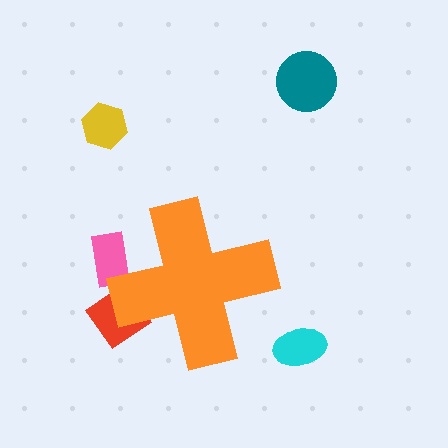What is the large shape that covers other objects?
An orange cross.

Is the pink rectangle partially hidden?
Yes, the pink rectangle is partially hidden behind the orange cross.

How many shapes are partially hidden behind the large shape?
2 shapes are partially hidden.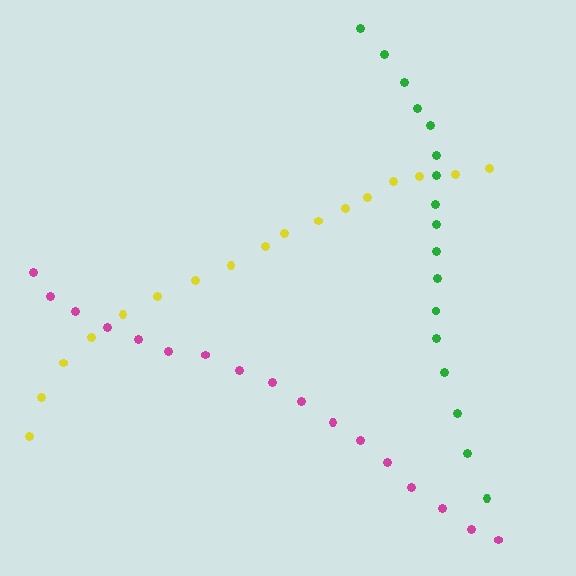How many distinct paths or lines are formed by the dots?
There are 3 distinct paths.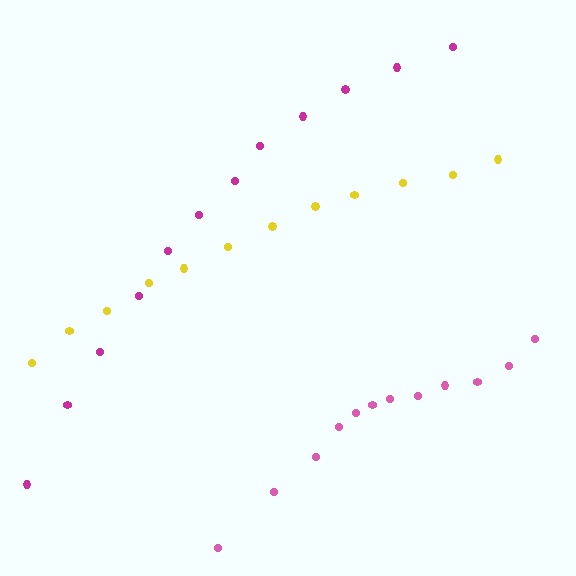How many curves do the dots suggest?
There are 3 distinct paths.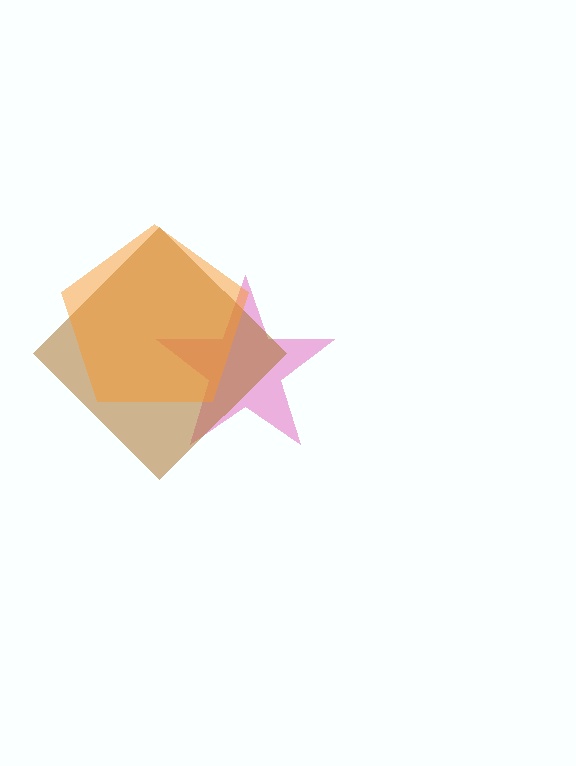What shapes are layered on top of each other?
The layered shapes are: a pink star, a brown diamond, an orange pentagon.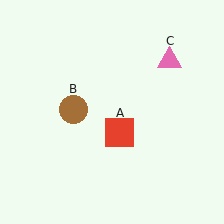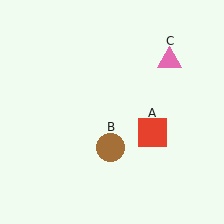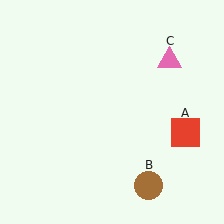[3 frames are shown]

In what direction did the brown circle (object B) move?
The brown circle (object B) moved down and to the right.